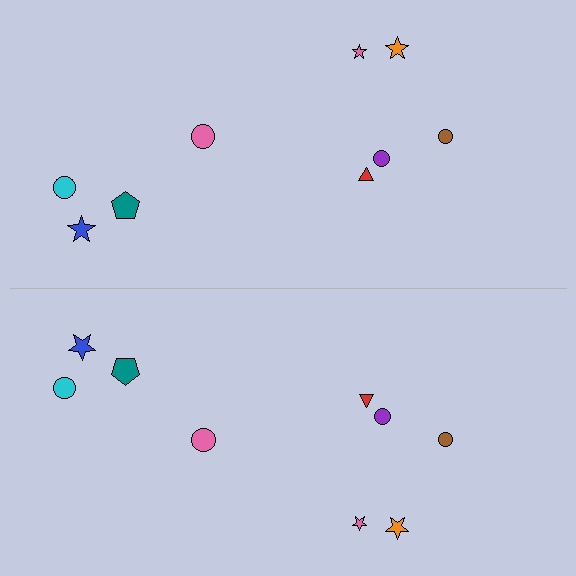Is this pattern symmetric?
Yes, this pattern has bilateral (reflection) symmetry.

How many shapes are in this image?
There are 18 shapes in this image.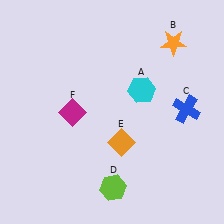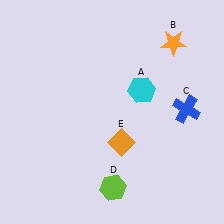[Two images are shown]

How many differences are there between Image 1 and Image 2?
There is 1 difference between the two images.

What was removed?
The magenta diamond (F) was removed in Image 2.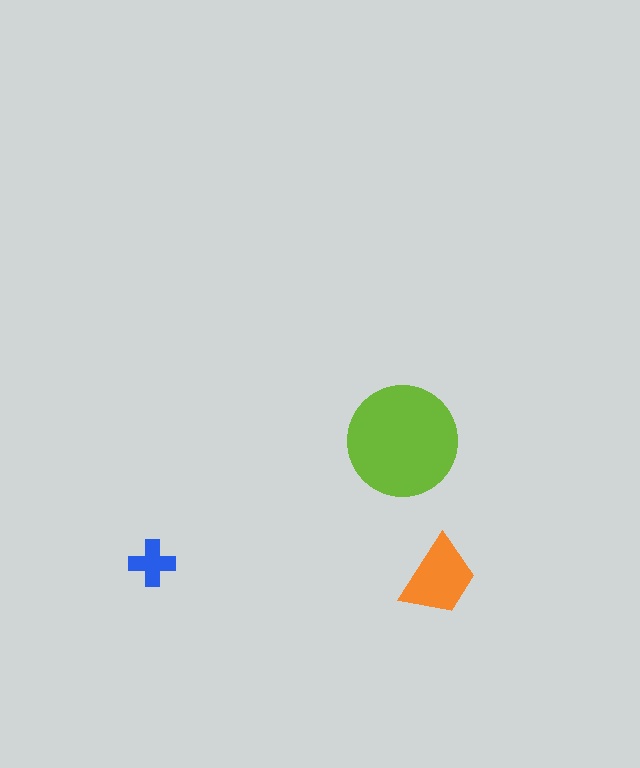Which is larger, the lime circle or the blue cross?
The lime circle.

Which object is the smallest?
The blue cross.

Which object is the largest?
The lime circle.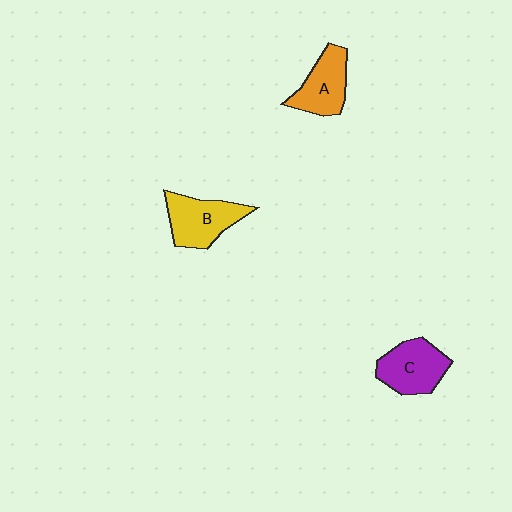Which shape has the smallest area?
Shape A (orange).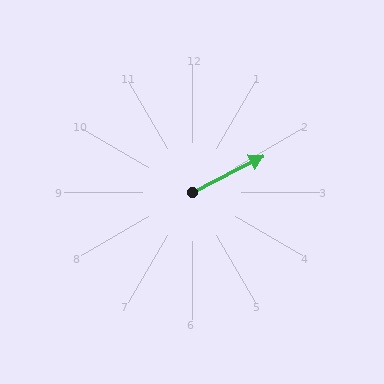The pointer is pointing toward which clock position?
Roughly 2 o'clock.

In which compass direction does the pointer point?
Northeast.